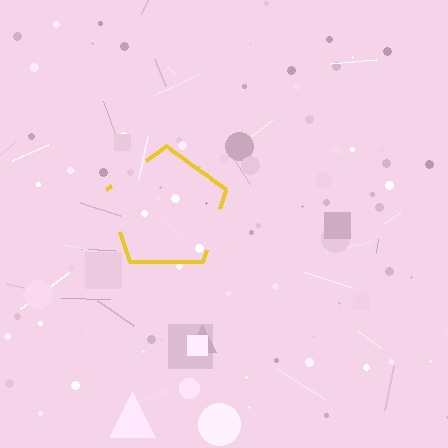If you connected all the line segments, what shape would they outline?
They would outline a pentagon.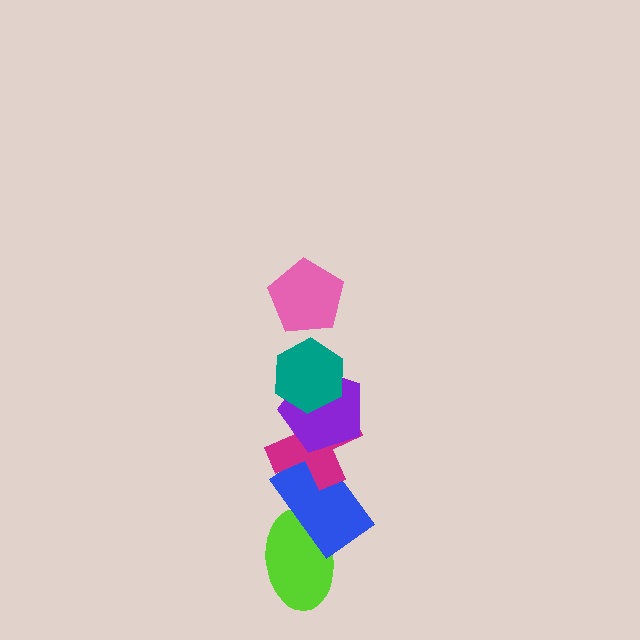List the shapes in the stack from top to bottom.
From top to bottom: the pink pentagon, the teal hexagon, the purple pentagon, the magenta cross, the blue rectangle, the lime ellipse.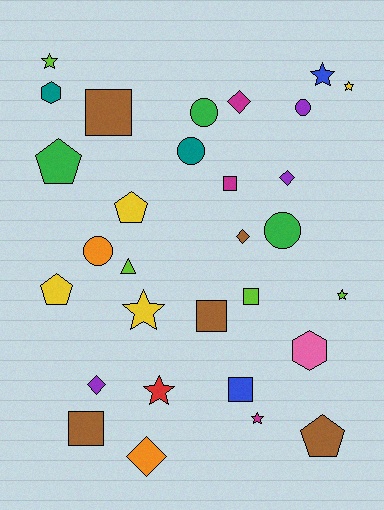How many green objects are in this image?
There are 3 green objects.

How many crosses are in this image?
There are no crosses.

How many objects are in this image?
There are 30 objects.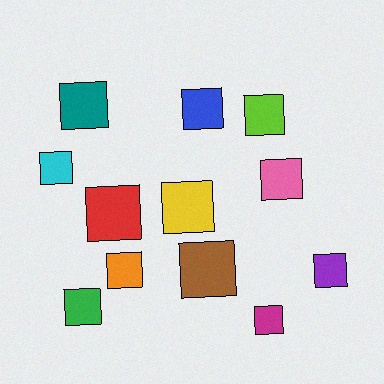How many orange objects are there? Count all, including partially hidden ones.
There is 1 orange object.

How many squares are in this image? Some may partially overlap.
There are 12 squares.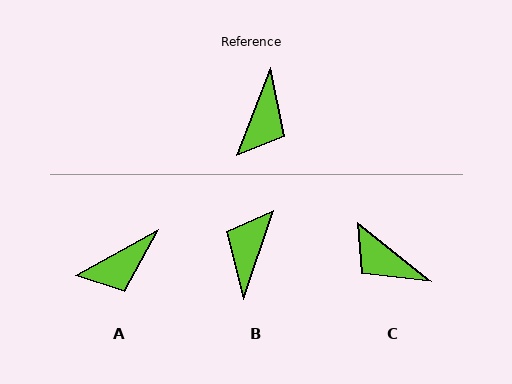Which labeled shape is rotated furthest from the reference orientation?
B, about 177 degrees away.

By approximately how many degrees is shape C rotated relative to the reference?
Approximately 108 degrees clockwise.